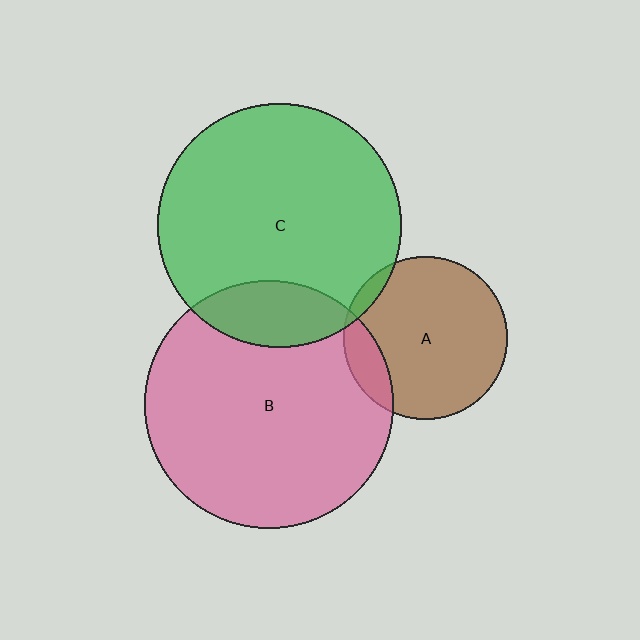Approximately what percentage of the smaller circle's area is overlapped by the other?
Approximately 15%.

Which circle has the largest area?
Circle B (pink).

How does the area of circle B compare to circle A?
Approximately 2.3 times.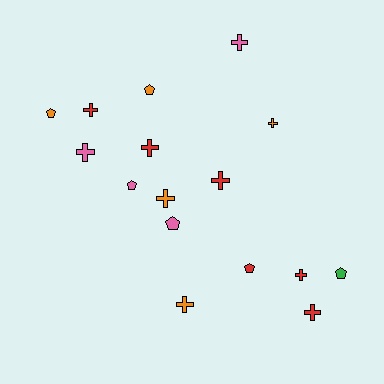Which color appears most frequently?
Red, with 6 objects.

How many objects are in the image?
There are 16 objects.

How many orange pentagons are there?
There are 2 orange pentagons.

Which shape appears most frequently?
Cross, with 10 objects.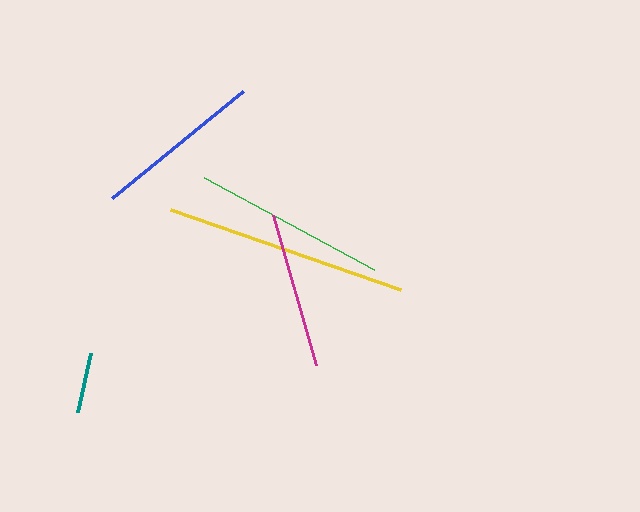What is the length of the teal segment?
The teal segment is approximately 60 pixels long.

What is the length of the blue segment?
The blue segment is approximately 169 pixels long.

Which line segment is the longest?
The yellow line is the longest at approximately 243 pixels.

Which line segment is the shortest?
The teal line is the shortest at approximately 60 pixels.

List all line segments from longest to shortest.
From longest to shortest: yellow, green, blue, magenta, teal.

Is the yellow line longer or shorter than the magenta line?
The yellow line is longer than the magenta line.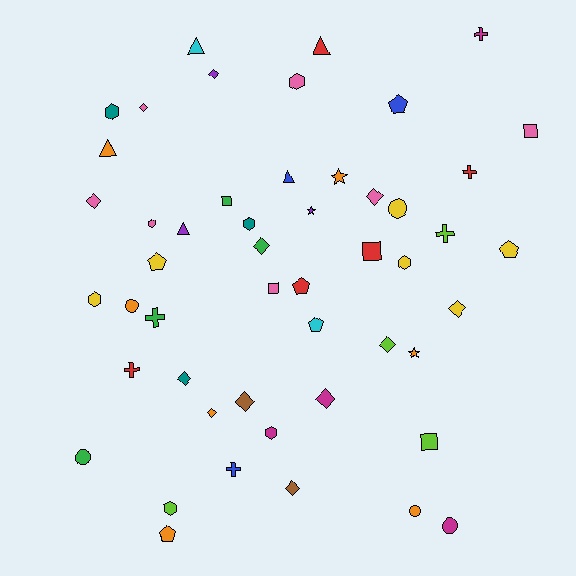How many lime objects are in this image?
There are 4 lime objects.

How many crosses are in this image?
There are 6 crosses.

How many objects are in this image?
There are 50 objects.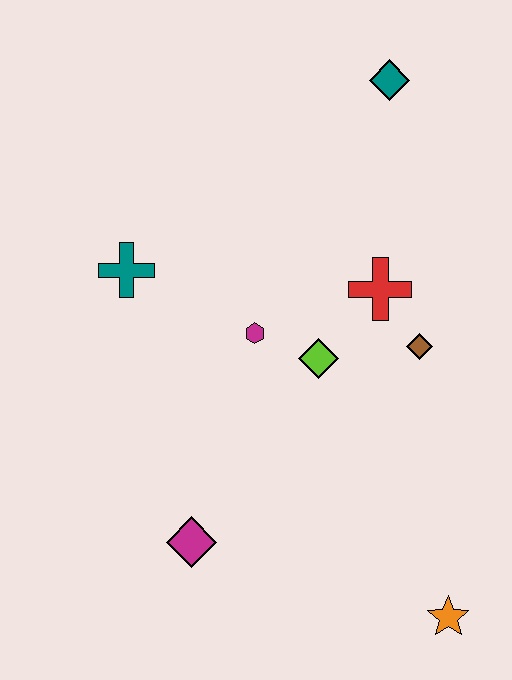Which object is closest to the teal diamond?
The red cross is closest to the teal diamond.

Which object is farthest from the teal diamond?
The orange star is farthest from the teal diamond.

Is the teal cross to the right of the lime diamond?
No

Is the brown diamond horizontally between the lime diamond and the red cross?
No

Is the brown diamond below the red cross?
Yes